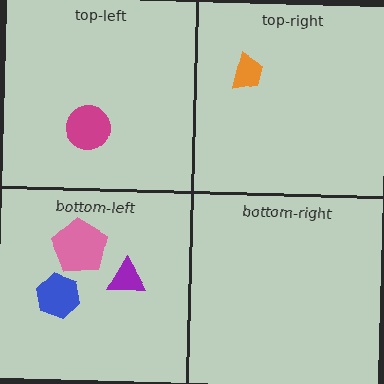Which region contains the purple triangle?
The bottom-left region.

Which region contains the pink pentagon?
The bottom-left region.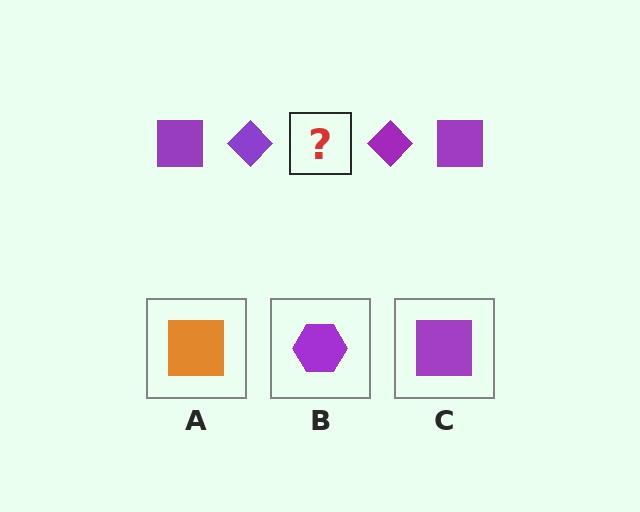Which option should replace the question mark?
Option C.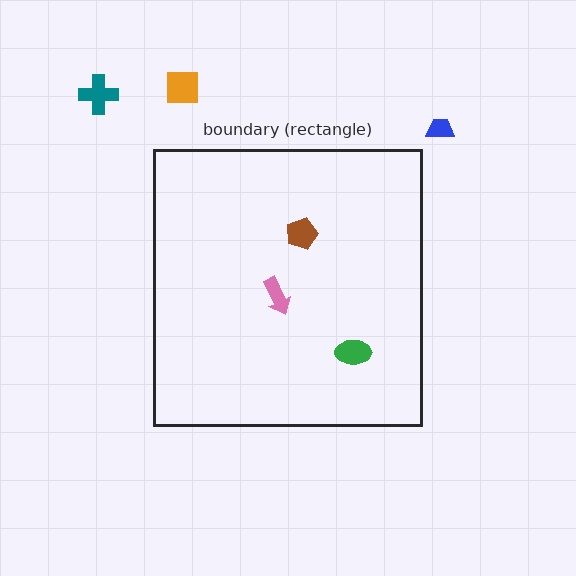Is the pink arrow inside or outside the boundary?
Inside.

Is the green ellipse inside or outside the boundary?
Inside.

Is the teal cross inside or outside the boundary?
Outside.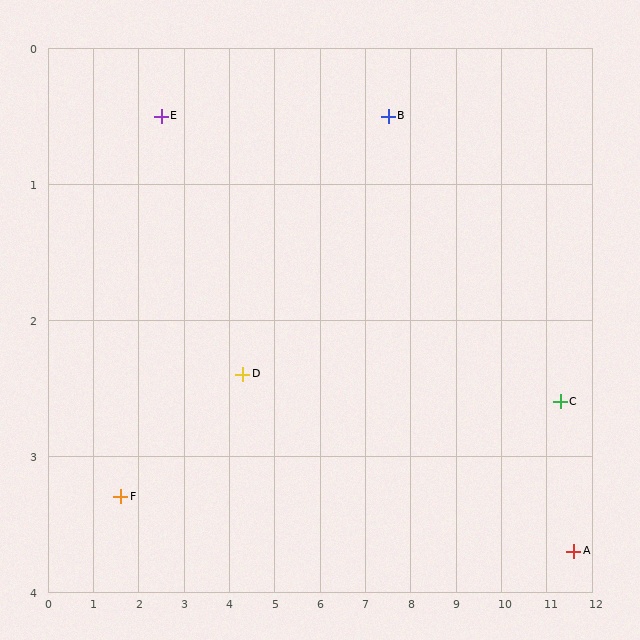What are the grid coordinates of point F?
Point F is at approximately (1.6, 3.3).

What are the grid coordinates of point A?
Point A is at approximately (11.6, 3.7).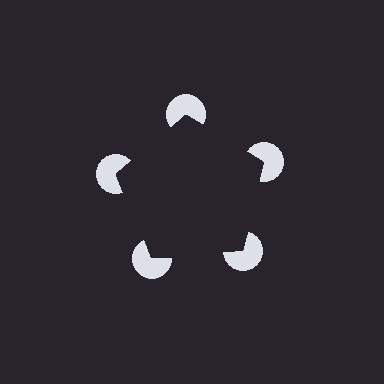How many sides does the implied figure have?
5 sides.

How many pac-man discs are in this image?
There are 5 — one at each vertex of the illusory pentagon.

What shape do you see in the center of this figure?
An illusory pentagon — its edges are inferred from the aligned wedge cuts in the pac-man discs, not physically drawn.